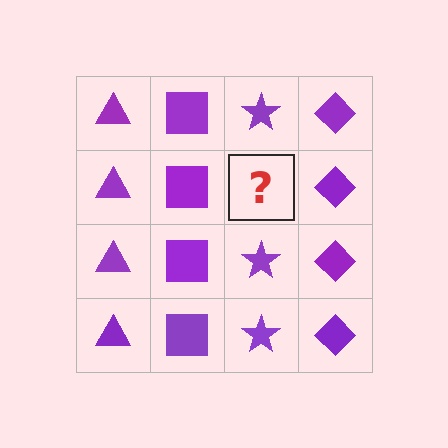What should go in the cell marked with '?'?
The missing cell should contain a purple star.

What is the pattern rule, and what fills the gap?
The rule is that each column has a consistent shape. The gap should be filled with a purple star.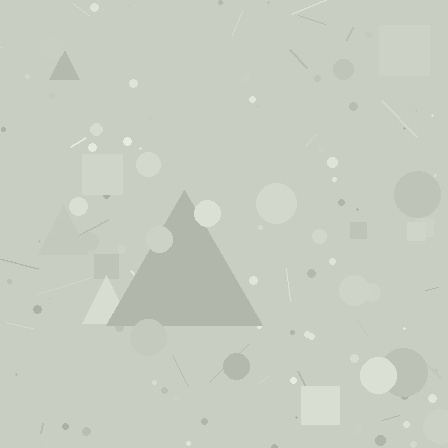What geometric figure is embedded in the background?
A triangle is embedded in the background.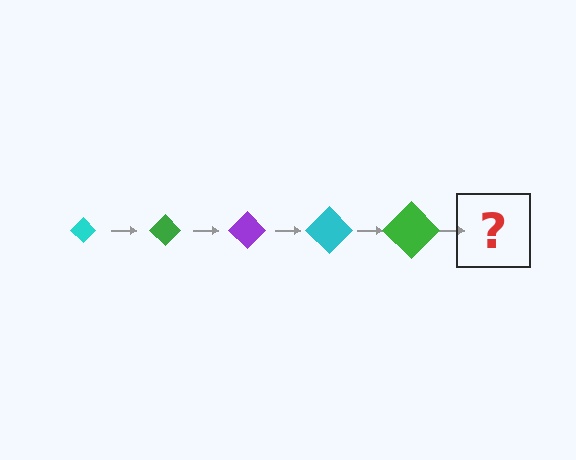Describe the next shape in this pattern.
It should be a purple diamond, larger than the previous one.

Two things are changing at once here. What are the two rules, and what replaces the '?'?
The two rules are that the diamond grows larger each step and the color cycles through cyan, green, and purple. The '?' should be a purple diamond, larger than the previous one.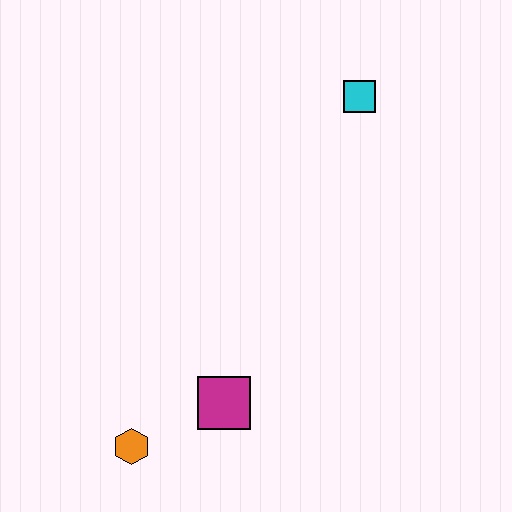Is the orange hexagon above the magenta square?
No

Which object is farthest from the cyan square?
The orange hexagon is farthest from the cyan square.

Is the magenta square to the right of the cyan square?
No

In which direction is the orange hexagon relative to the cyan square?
The orange hexagon is below the cyan square.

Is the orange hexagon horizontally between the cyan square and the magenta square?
No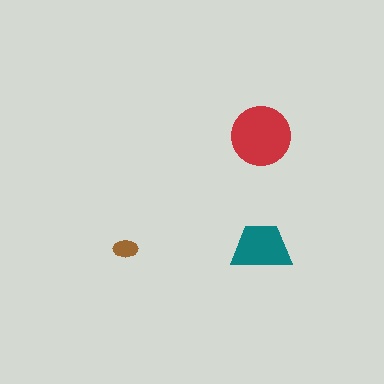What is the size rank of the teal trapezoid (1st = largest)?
2nd.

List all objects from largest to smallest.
The red circle, the teal trapezoid, the brown ellipse.